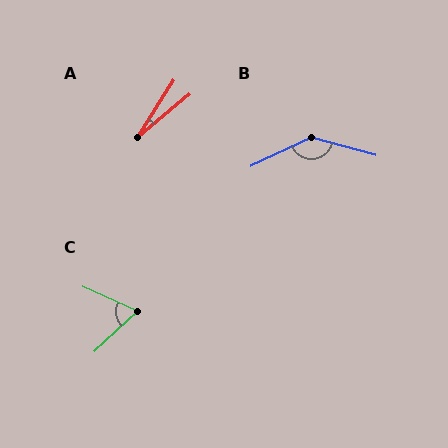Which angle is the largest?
B, at approximately 139 degrees.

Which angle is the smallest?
A, at approximately 19 degrees.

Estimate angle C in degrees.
Approximately 67 degrees.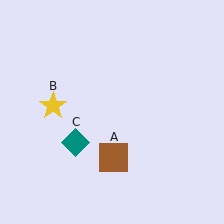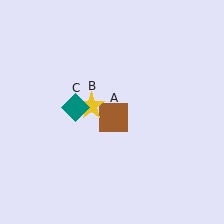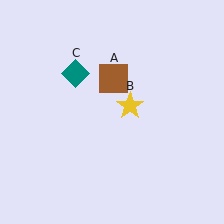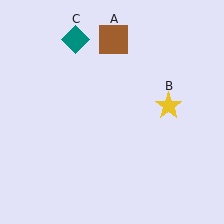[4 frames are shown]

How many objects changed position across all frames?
3 objects changed position: brown square (object A), yellow star (object B), teal diamond (object C).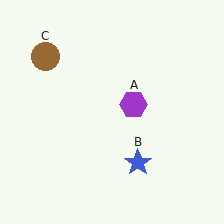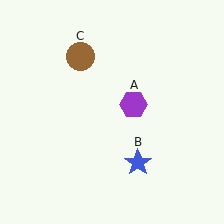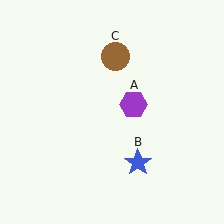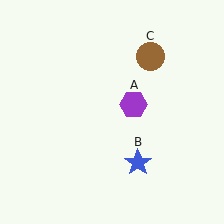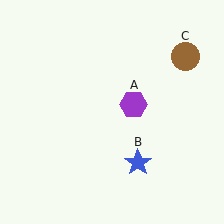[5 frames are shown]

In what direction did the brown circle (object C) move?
The brown circle (object C) moved right.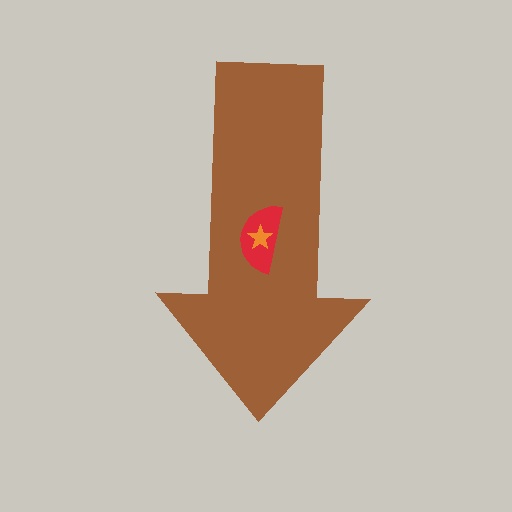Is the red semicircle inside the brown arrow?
Yes.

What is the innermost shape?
The orange star.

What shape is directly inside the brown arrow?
The red semicircle.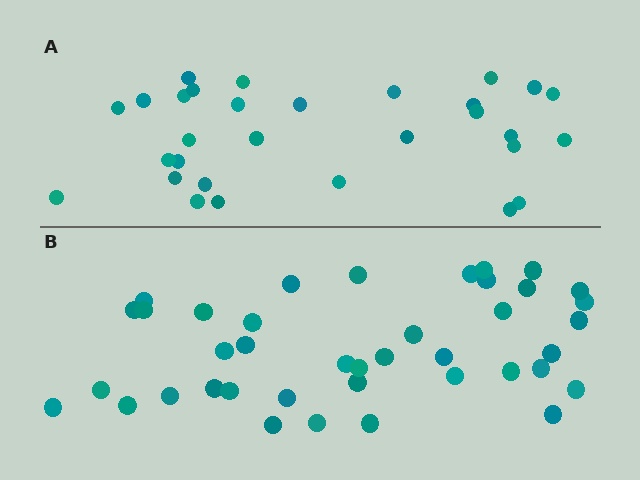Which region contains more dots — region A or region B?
Region B (the bottom region) has more dots.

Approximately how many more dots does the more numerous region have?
Region B has roughly 10 or so more dots than region A.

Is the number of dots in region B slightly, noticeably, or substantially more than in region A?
Region B has noticeably more, but not dramatically so. The ratio is roughly 1.3 to 1.